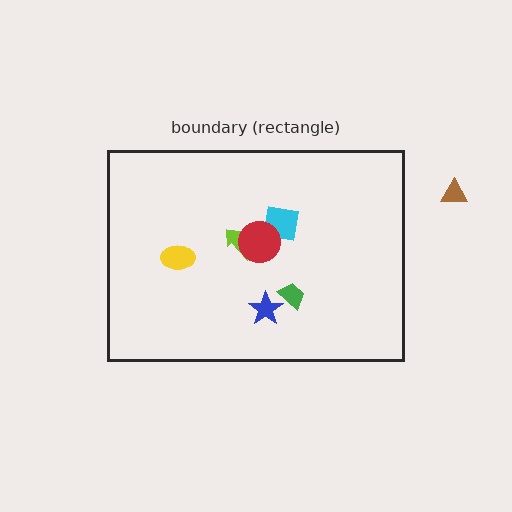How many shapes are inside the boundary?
6 inside, 1 outside.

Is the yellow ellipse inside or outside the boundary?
Inside.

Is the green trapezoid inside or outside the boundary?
Inside.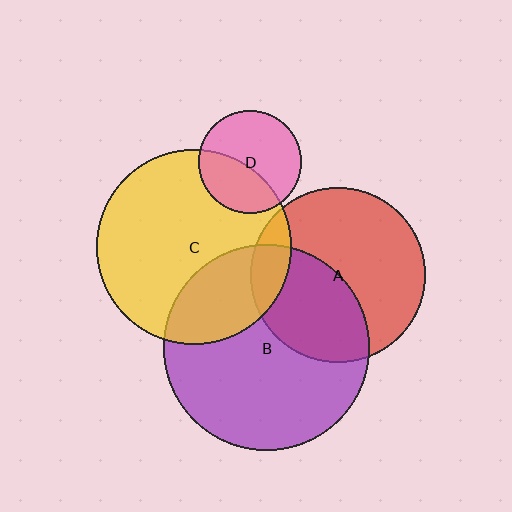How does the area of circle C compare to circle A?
Approximately 1.3 times.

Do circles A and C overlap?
Yes.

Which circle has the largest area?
Circle B (purple).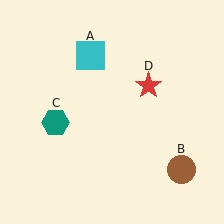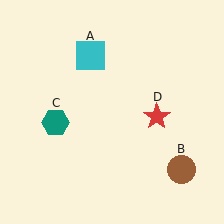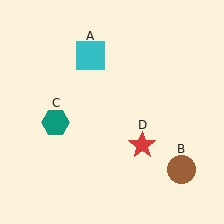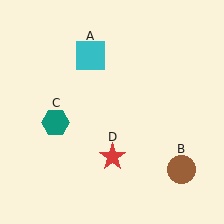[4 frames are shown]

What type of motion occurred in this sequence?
The red star (object D) rotated clockwise around the center of the scene.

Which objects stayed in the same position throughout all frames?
Cyan square (object A) and brown circle (object B) and teal hexagon (object C) remained stationary.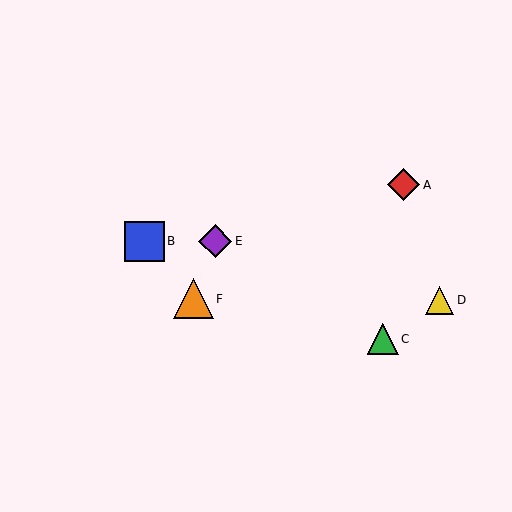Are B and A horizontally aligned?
No, B is at y≈241 and A is at y≈185.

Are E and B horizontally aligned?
Yes, both are at y≈241.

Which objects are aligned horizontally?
Objects B, E are aligned horizontally.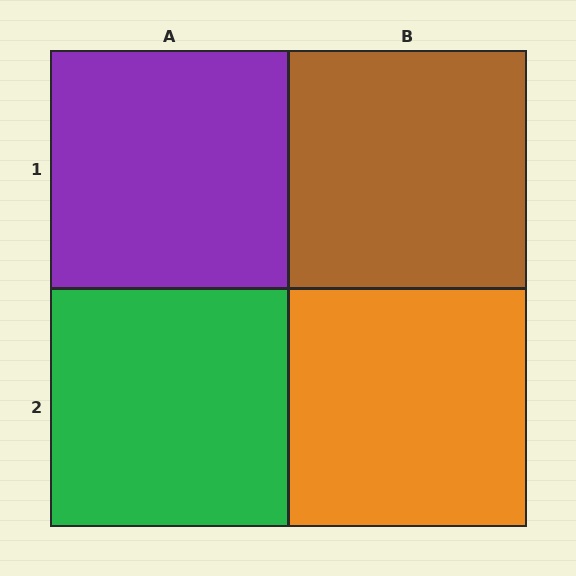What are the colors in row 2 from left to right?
Green, orange.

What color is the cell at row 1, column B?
Brown.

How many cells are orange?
1 cell is orange.